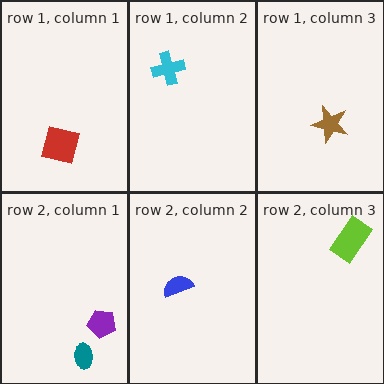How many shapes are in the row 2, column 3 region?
1.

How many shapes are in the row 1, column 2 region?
1.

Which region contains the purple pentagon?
The row 2, column 1 region.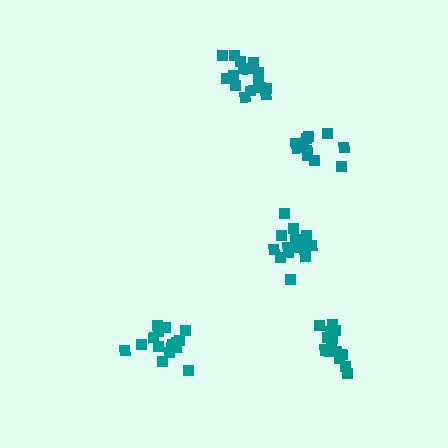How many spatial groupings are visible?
There are 5 spatial groupings.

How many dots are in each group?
Group 1: 11 dots, Group 2: 16 dots, Group 3: 16 dots, Group 4: 16 dots, Group 5: 14 dots (73 total).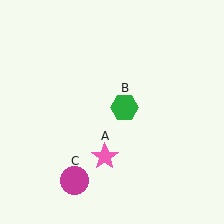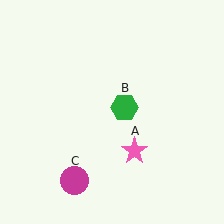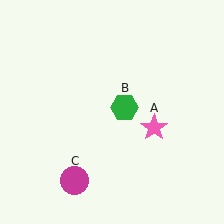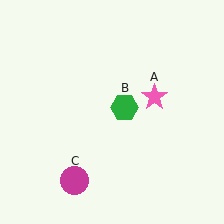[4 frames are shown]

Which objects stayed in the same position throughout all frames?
Green hexagon (object B) and magenta circle (object C) remained stationary.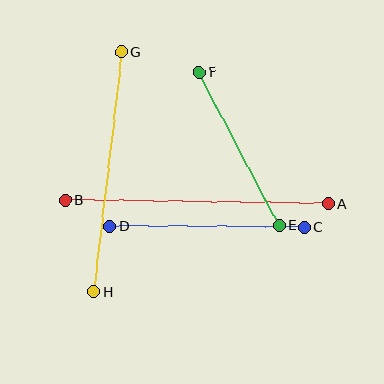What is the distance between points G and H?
The distance is approximately 241 pixels.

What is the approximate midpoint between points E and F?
The midpoint is at approximately (239, 149) pixels.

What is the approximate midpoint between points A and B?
The midpoint is at approximately (197, 202) pixels.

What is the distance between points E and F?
The distance is approximately 173 pixels.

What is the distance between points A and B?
The distance is approximately 263 pixels.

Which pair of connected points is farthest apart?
Points A and B are farthest apart.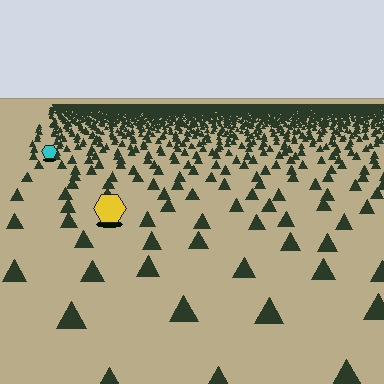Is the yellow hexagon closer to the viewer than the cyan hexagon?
Yes. The yellow hexagon is closer — you can tell from the texture gradient: the ground texture is coarser near it.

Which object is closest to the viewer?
The yellow hexagon is closest. The texture marks near it are larger and more spread out.